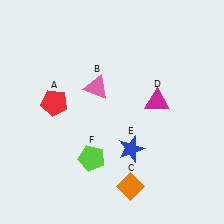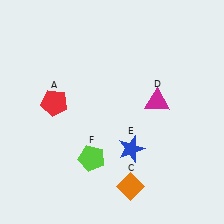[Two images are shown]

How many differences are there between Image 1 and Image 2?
There is 1 difference between the two images.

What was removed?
The pink triangle (B) was removed in Image 2.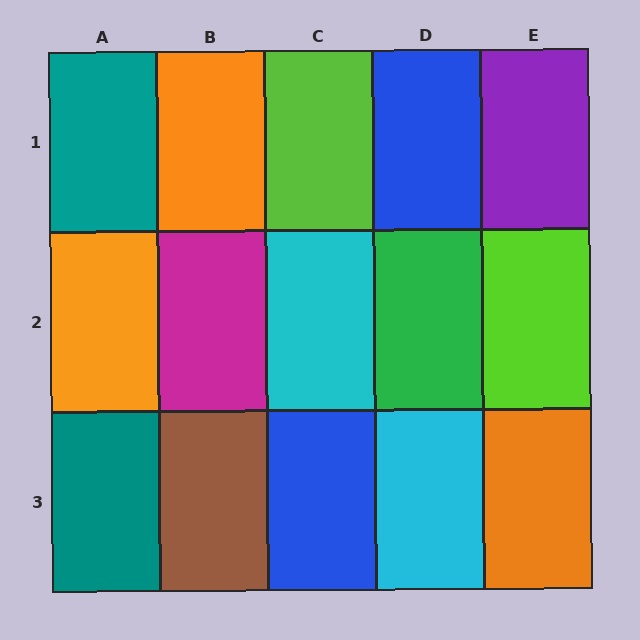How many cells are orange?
3 cells are orange.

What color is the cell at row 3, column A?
Teal.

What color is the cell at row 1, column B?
Orange.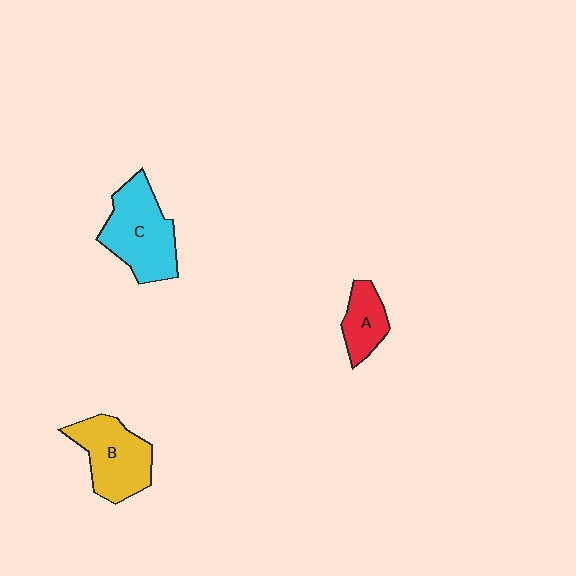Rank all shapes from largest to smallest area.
From largest to smallest: C (cyan), B (yellow), A (red).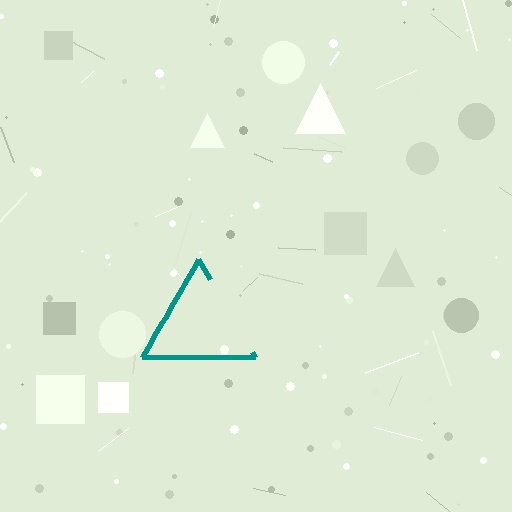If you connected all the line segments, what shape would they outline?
They would outline a triangle.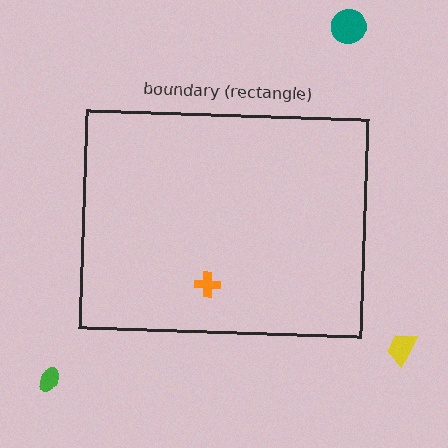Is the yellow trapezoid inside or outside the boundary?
Outside.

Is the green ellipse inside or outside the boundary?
Outside.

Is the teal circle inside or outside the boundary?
Outside.